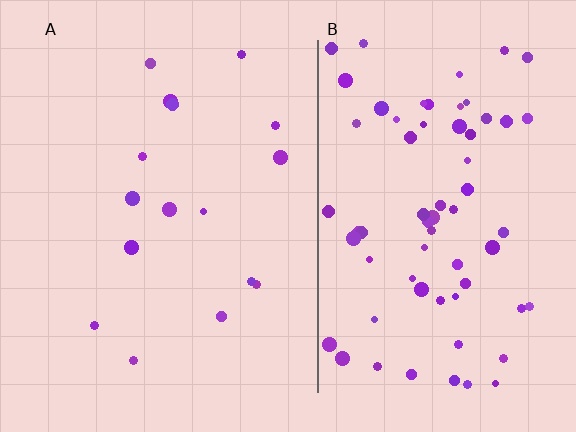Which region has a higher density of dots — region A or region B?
B (the right).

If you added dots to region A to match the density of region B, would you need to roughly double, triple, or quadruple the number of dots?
Approximately quadruple.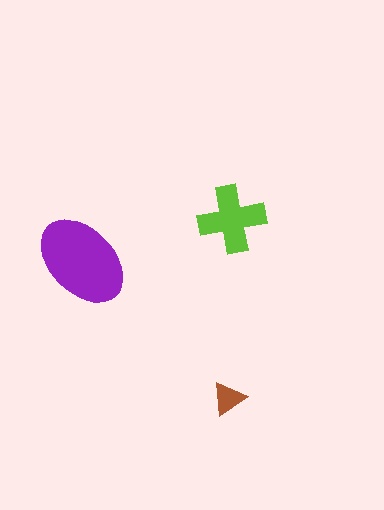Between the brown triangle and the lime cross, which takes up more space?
The lime cross.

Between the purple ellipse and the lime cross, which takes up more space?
The purple ellipse.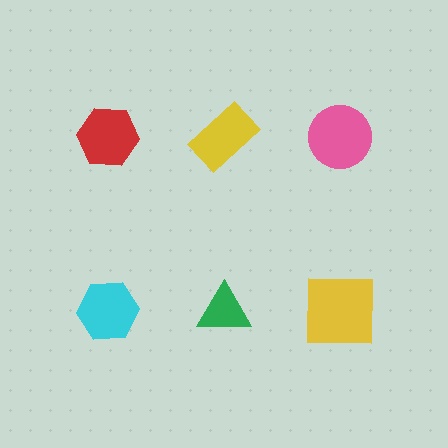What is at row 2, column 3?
A yellow square.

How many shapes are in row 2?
3 shapes.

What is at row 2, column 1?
A cyan hexagon.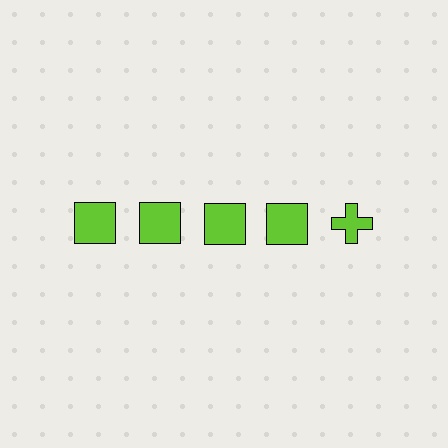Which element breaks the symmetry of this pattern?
The lime cross in the top row, rightmost column breaks the symmetry. All other shapes are lime squares.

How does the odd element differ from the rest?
It has a different shape: cross instead of square.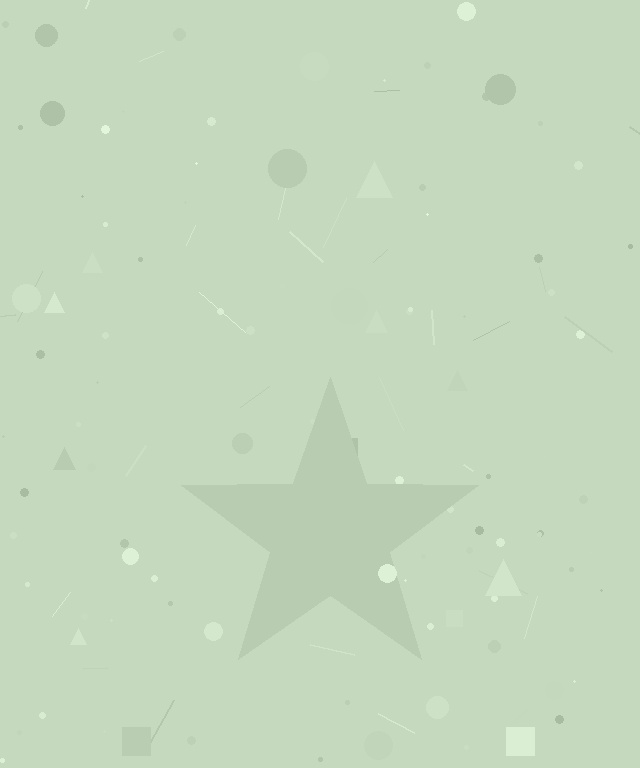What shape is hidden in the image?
A star is hidden in the image.